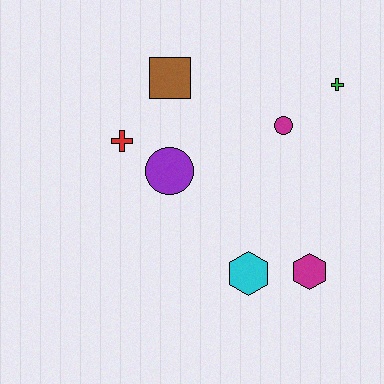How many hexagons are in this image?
There are 2 hexagons.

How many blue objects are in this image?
There are no blue objects.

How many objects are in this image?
There are 7 objects.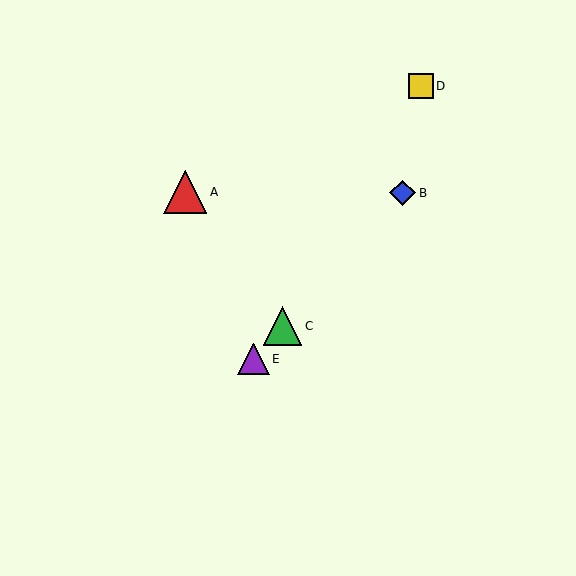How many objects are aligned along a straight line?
3 objects (B, C, E) are aligned along a straight line.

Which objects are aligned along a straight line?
Objects B, C, E are aligned along a straight line.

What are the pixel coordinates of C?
Object C is at (283, 326).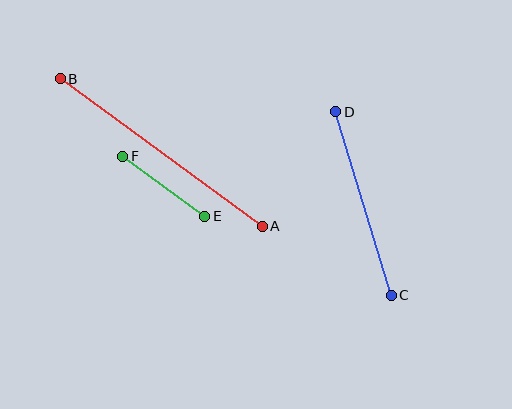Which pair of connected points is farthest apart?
Points A and B are farthest apart.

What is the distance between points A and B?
The distance is approximately 250 pixels.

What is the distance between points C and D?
The distance is approximately 192 pixels.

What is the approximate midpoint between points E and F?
The midpoint is at approximately (164, 186) pixels.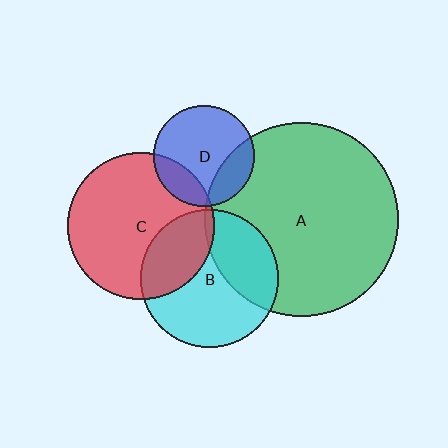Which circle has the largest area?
Circle A (green).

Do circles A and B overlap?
Yes.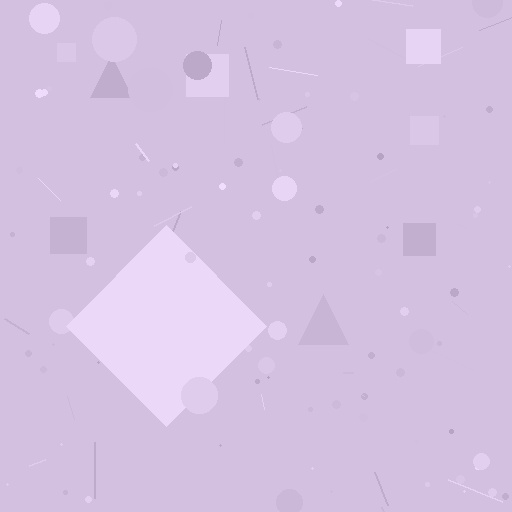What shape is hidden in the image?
A diamond is hidden in the image.